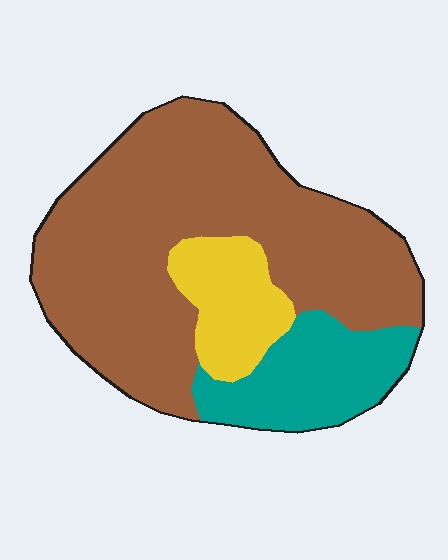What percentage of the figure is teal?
Teal takes up about one fifth (1/5) of the figure.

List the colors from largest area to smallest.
From largest to smallest: brown, teal, yellow.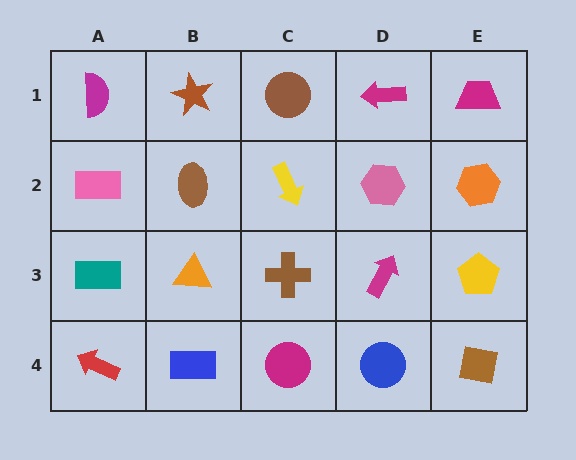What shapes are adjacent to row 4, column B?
An orange triangle (row 3, column B), a red arrow (row 4, column A), a magenta circle (row 4, column C).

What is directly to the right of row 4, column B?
A magenta circle.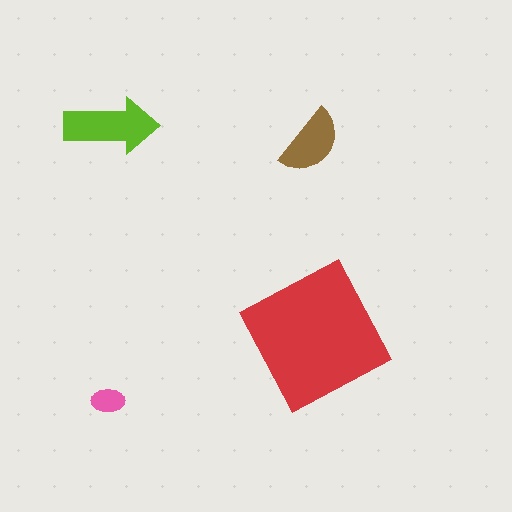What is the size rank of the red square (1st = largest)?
1st.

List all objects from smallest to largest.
The pink ellipse, the brown semicircle, the lime arrow, the red square.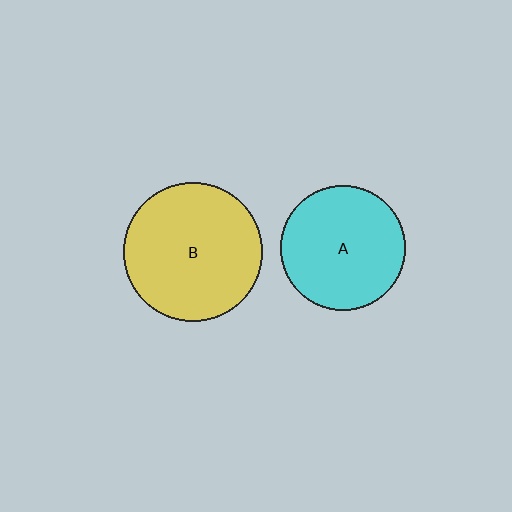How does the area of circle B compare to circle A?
Approximately 1.2 times.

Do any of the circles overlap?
No, none of the circles overlap.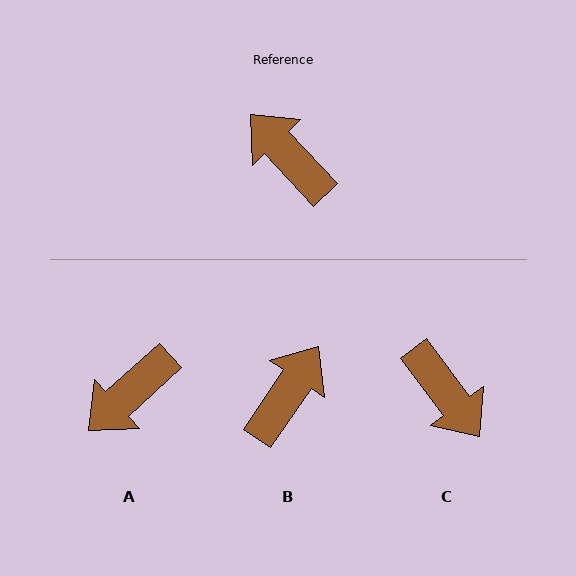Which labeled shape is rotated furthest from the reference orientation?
C, about 174 degrees away.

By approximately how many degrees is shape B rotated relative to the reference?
Approximately 77 degrees clockwise.